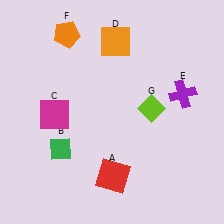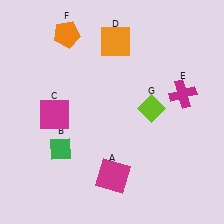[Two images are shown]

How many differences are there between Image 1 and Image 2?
There are 2 differences between the two images.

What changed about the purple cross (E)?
In Image 1, E is purple. In Image 2, it changed to magenta.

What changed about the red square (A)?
In Image 1, A is red. In Image 2, it changed to magenta.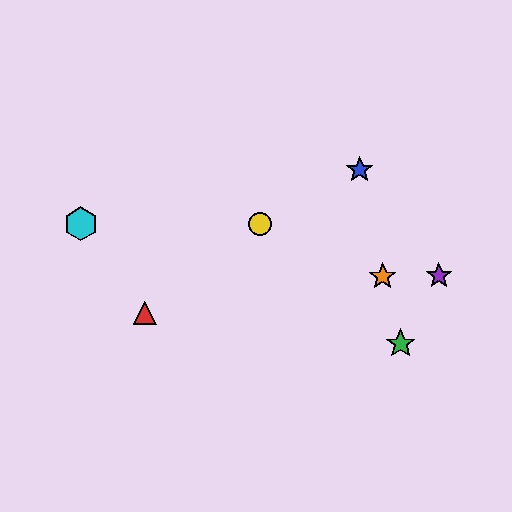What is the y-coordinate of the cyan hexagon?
The cyan hexagon is at y≈224.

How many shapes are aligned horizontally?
2 shapes (the yellow circle, the cyan hexagon) are aligned horizontally.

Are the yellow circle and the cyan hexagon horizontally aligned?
Yes, both are at y≈224.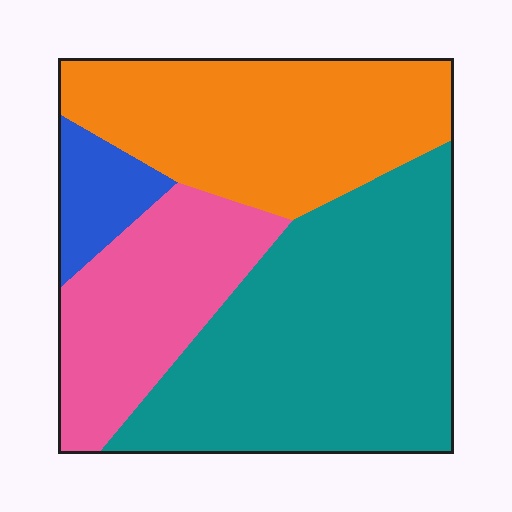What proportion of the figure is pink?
Pink takes up about one fifth (1/5) of the figure.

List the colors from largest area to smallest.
From largest to smallest: teal, orange, pink, blue.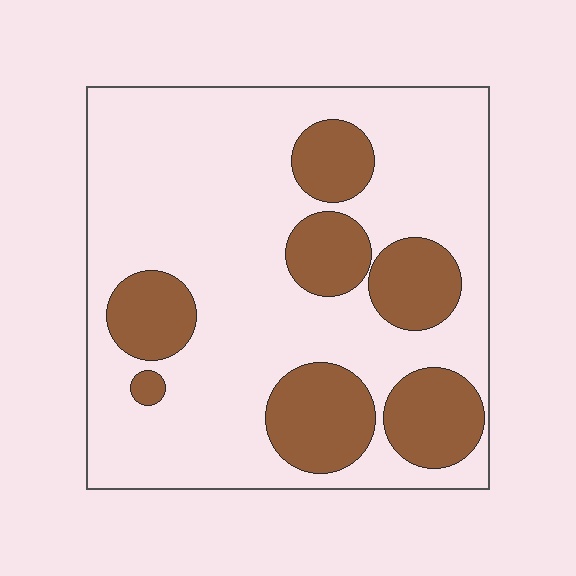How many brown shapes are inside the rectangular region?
7.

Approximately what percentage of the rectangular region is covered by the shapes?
Approximately 25%.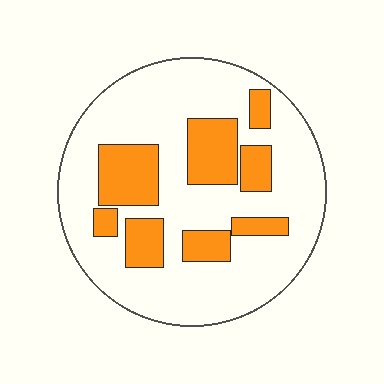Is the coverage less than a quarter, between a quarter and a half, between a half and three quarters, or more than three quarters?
Between a quarter and a half.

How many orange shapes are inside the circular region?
8.